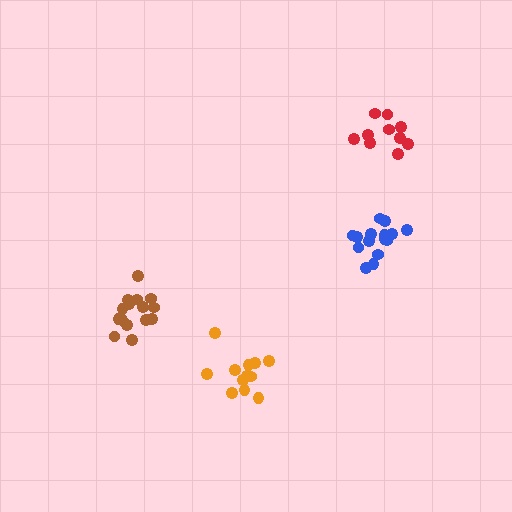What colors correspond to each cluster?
The clusters are colored: red, brown, blue, orange.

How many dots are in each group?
Group 1: 10 dots, Group 2: 15 dots, Group 3: 15 dots, Group 4: 12 dots (52 total).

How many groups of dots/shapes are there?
There are 4 groups.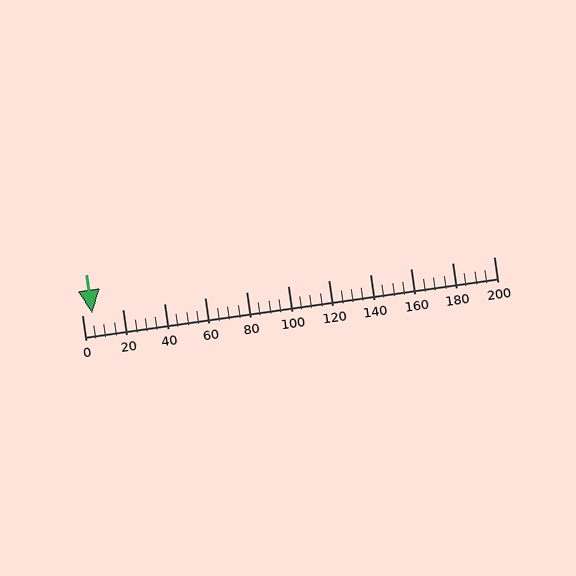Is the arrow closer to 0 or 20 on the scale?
The arrow is closer to 0.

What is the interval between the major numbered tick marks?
The major tick marks are spaced 20 units apart.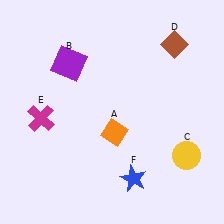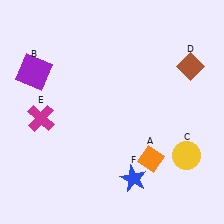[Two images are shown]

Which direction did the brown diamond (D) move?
The brown diamond (D) moved down.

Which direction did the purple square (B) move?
The purple square (B) moved left.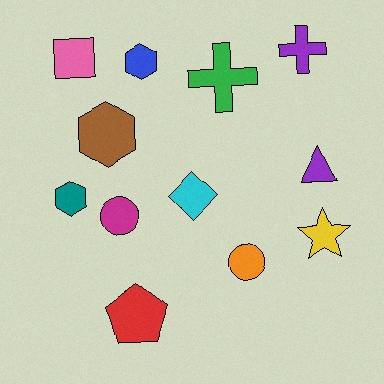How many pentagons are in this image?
There is 1 pentagon.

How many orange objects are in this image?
There is 1 orange object.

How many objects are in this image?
There are 12 objects.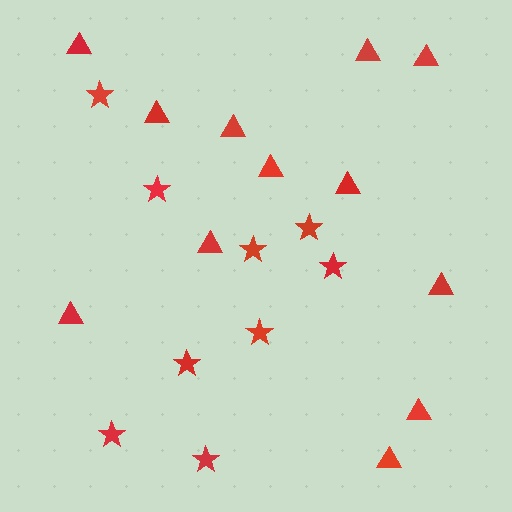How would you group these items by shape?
There are 2 groups: one group of stars (9) and one group of triangles (12).